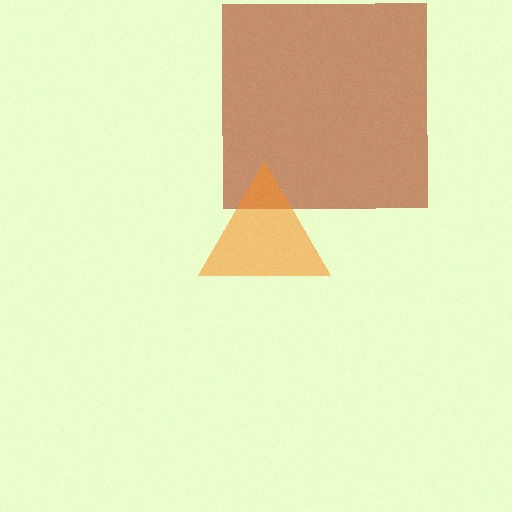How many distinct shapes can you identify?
There are 2 distinct shapes: a brown square, an orange triangle.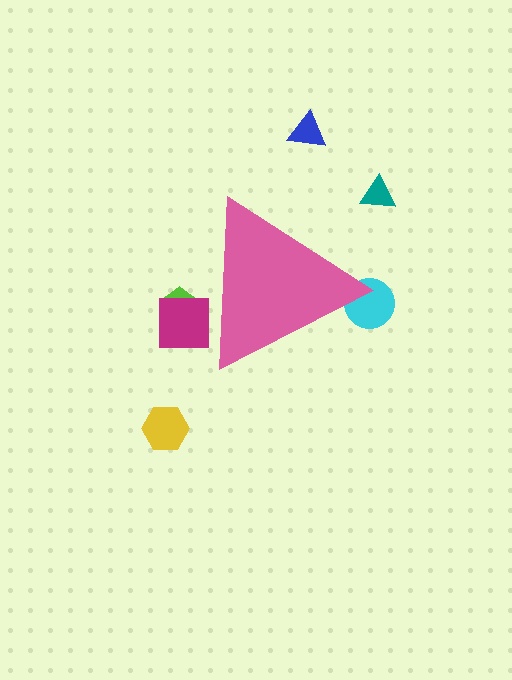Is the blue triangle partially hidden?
No, the blue triangle is fully visible.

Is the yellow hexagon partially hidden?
No, the yellow hexagon is fully visible.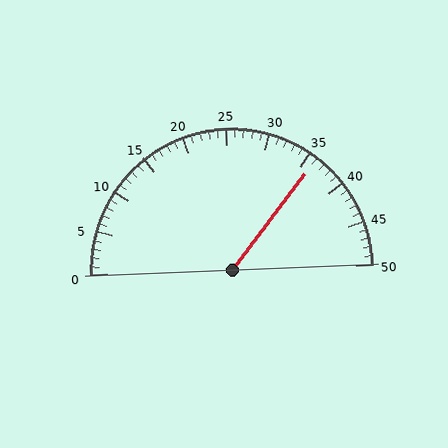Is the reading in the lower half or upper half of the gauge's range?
The reading is in the upper half of the range (0 to 50).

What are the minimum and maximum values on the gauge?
The gauge ranges from 0 to 50.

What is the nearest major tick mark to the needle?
The nearest major tick mark is 35.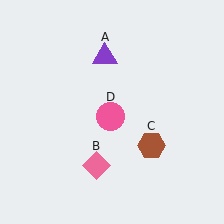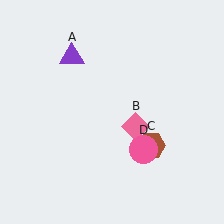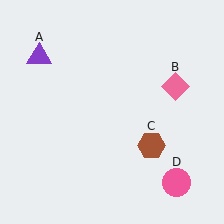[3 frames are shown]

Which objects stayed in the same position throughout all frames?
Brown hexagon (object C) remained stationary.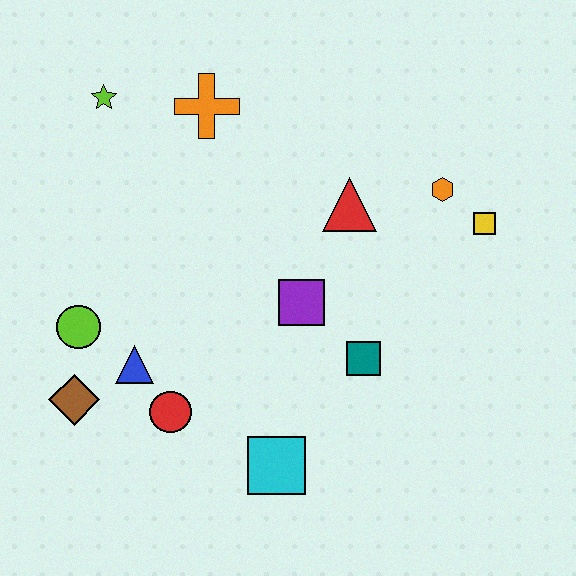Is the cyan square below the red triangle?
Yes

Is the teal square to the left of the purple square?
No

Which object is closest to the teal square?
The purple square is closest to the teal square.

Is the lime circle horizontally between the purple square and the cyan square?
No